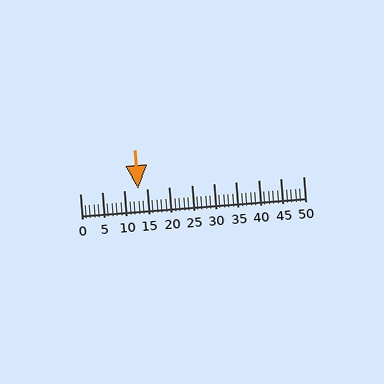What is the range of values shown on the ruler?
The ruler shows values from 0 to 50.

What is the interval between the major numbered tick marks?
The major tick marks are spaced 5 units apart.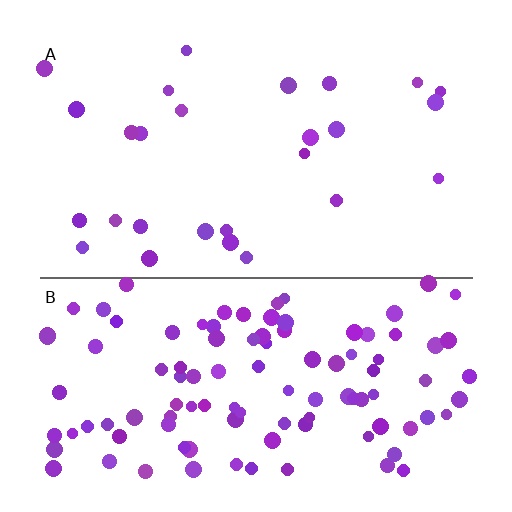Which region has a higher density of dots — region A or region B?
B (the bottom).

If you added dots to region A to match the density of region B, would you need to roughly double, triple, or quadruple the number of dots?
Approximately quadruple.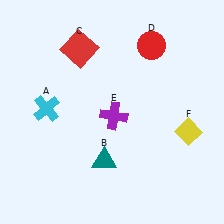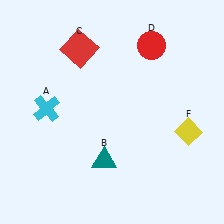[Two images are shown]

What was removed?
The purple cross (E) was removed in Image 2.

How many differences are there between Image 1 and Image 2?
There is 1 difference between the two images.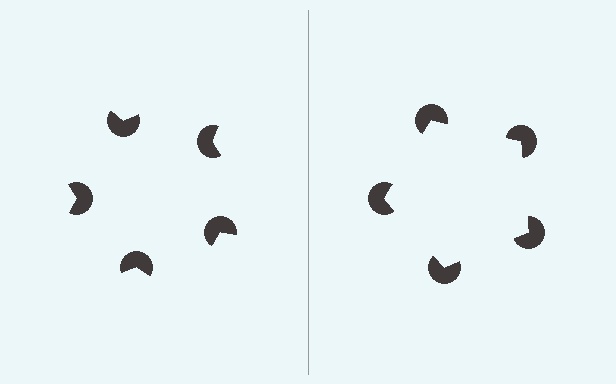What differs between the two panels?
The pac-man discs are positioned identically on both sides; only the wedge orientations differ. On the right they align to a pentagon; on the left they are misaligned.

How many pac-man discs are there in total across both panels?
10 — 5 on each side.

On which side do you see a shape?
An illusory pentagon appears on the right side. On the left side the wedge cuts are rotated, so no coherent shape forms.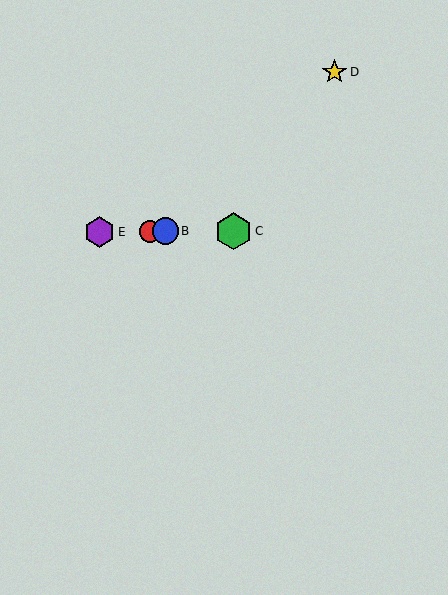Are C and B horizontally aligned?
Yes, both are at y≈231.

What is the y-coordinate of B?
Object B is at y≈231.